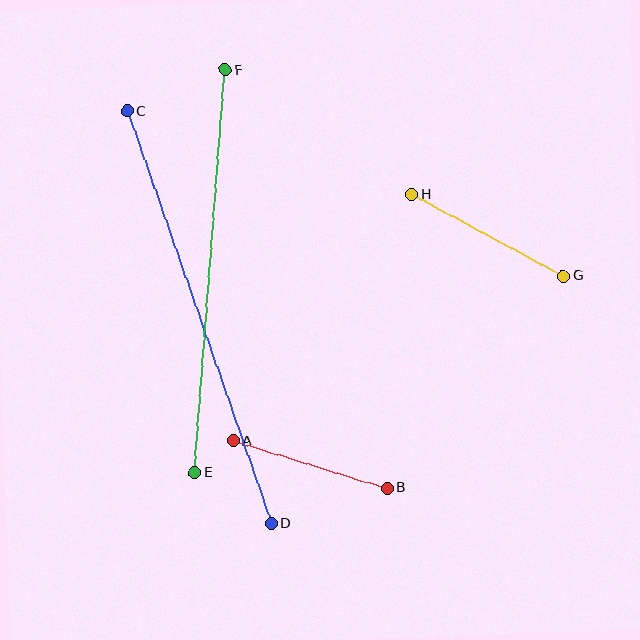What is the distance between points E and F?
The distance is approximately 404 pixels.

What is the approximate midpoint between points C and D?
The midpoint is at approximately (199, 318) pixels.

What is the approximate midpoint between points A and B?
The midpoint is at approximately (310, 465) pixels.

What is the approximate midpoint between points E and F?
The midpoint is at approximately (210, 271) pixels.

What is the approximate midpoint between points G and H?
The midpoint is at approximately (488, 235) pixels.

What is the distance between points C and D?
The distance is approximately 437 pixels.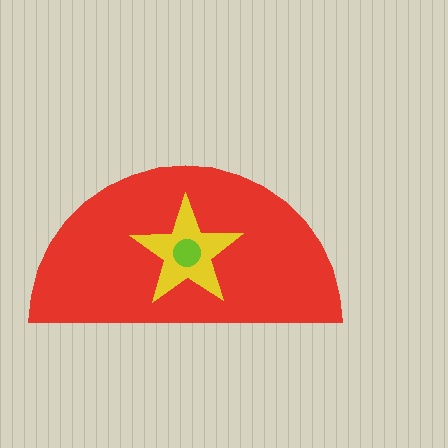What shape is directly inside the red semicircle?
The yellow star.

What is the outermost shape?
The red semicircle.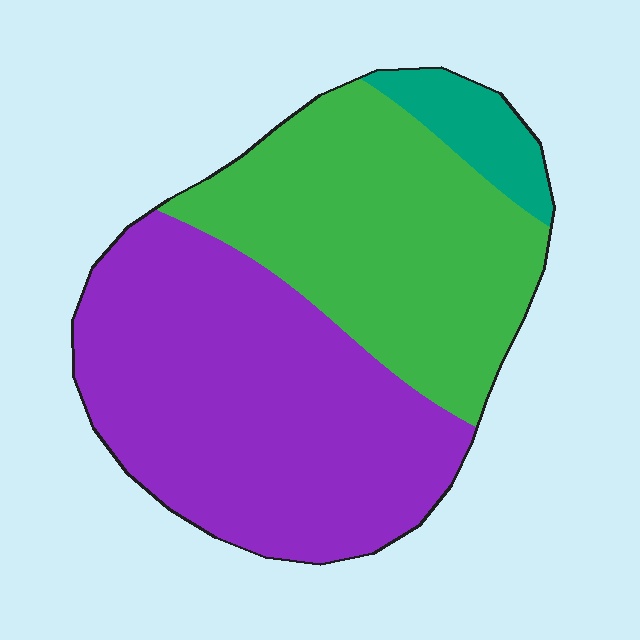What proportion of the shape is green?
Green covers around 40% of the shape.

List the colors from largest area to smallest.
From largest to smallest: purple, green, teal.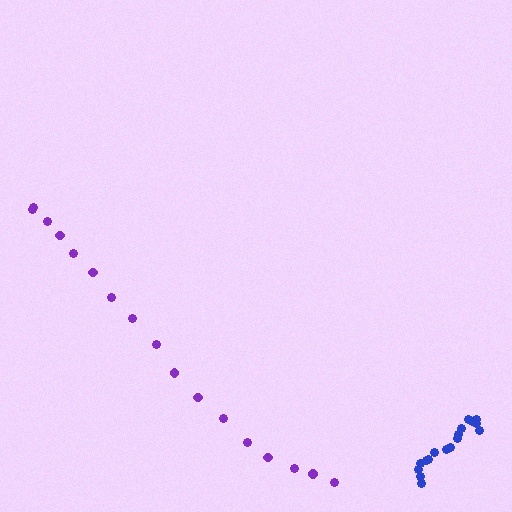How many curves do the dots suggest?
There are 2 distinct paths.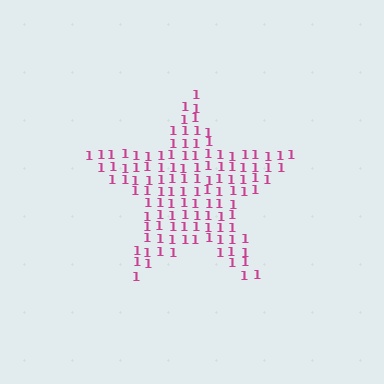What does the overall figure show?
The overall figure shows a star.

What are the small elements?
The small elements are digit 1's.